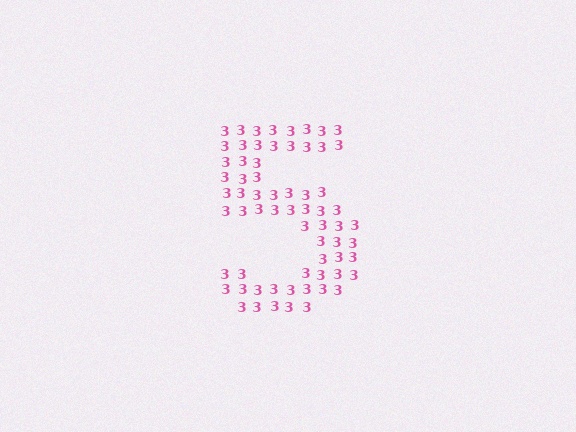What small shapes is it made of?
It is made of small digit 3's.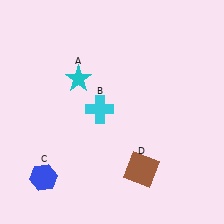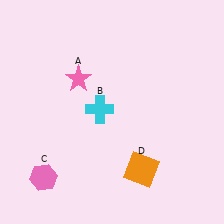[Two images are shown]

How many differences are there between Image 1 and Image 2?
There are 3 differences between the two images.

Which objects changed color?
A changed from cyan to pink. C changed from blue to pink. D changed from brown to orange.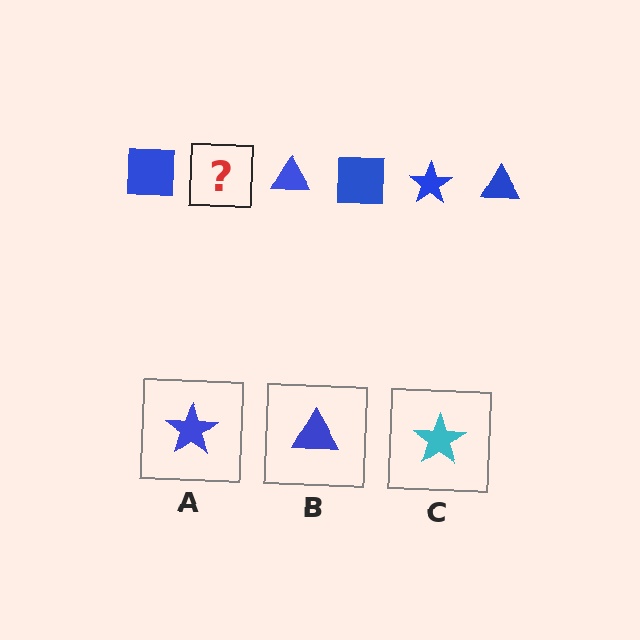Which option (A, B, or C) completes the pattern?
A.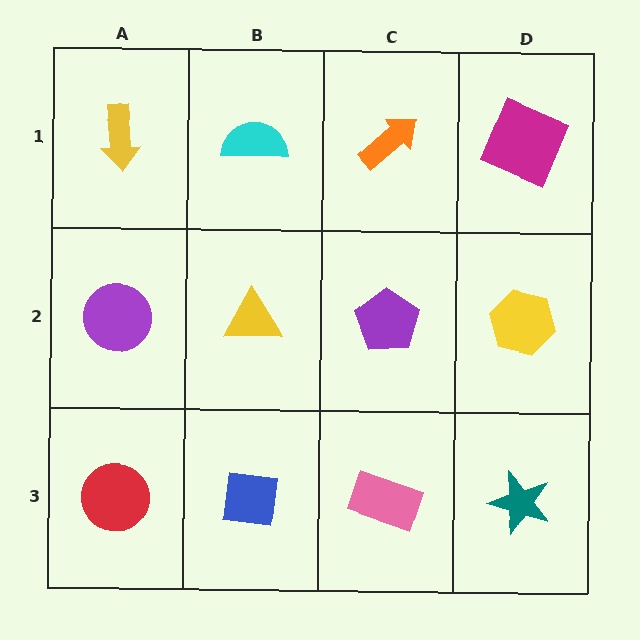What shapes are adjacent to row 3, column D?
A yellow hexagon (row 2, column D), a pink rectangle (row 3, column C).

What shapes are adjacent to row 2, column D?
A magenta square (row 1, column D), a teal star (row 3, column D), a purple pentagon (row 2, column C).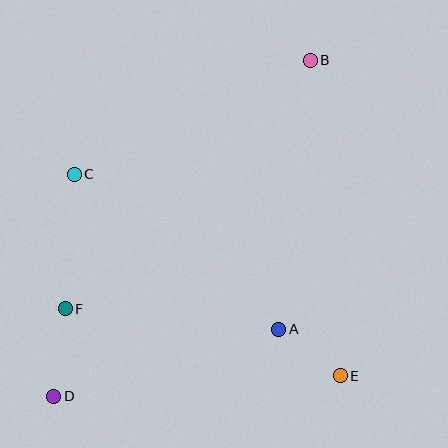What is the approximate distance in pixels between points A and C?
The distance between A and C is approximately 256 pixels.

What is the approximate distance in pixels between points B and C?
The distance between B and C is approximately 262 pixels.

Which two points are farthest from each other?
Points B and D are farthest from each other.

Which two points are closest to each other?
Points A and E are closest to each other.